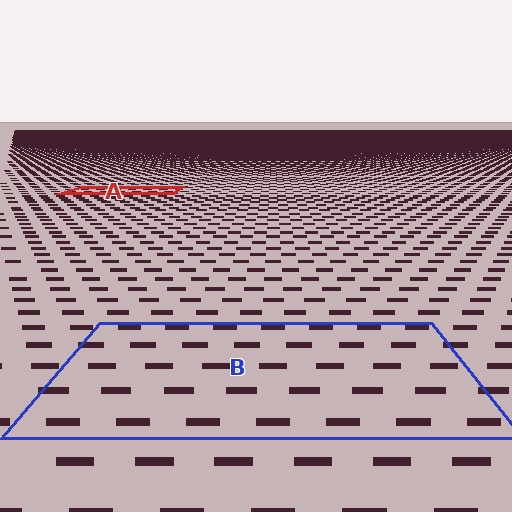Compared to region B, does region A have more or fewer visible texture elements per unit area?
Region A has more texture elements per unit area — they are packed more densely because it is farther away.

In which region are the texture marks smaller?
The texture marks are smaller in region A, because it is farther away.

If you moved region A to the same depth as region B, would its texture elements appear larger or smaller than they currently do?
They would appear larger. At a closer depth, the same texture elements are projected at a bigger on-screen size.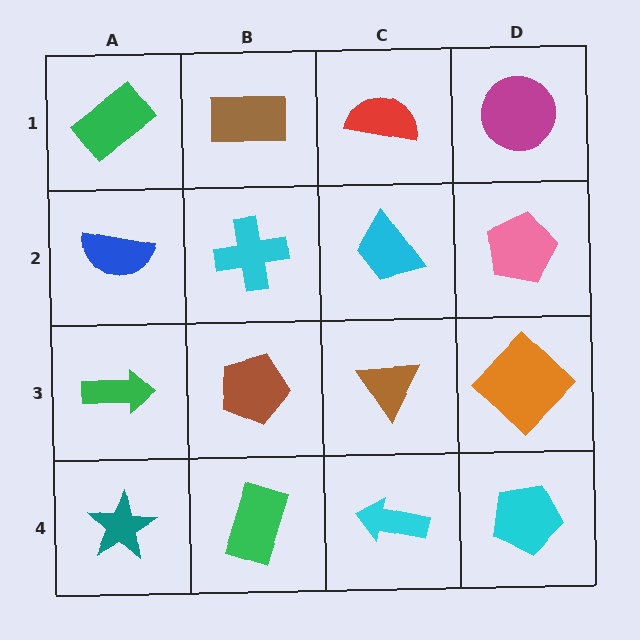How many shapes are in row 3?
4 shapes.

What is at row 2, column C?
A cyan trapezoid.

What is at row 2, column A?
A blue semicircle.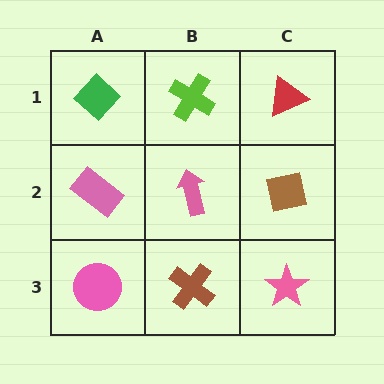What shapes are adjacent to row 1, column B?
A pink arrow (row 2, column B), a green diamond (row 1, column A), a red triangle (row 1, column C).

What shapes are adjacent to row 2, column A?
A green diamond (row 1, column A), a pink circle (row 3, column A), a pink arrow (row 2, column B).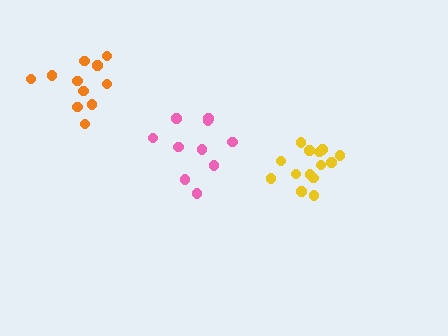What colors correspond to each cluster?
The clusters are colored: yellow, orange, pink.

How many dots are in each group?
Group 1: 14 dots, Group 2: 11 dots, Group 3: 10 dots (35 total).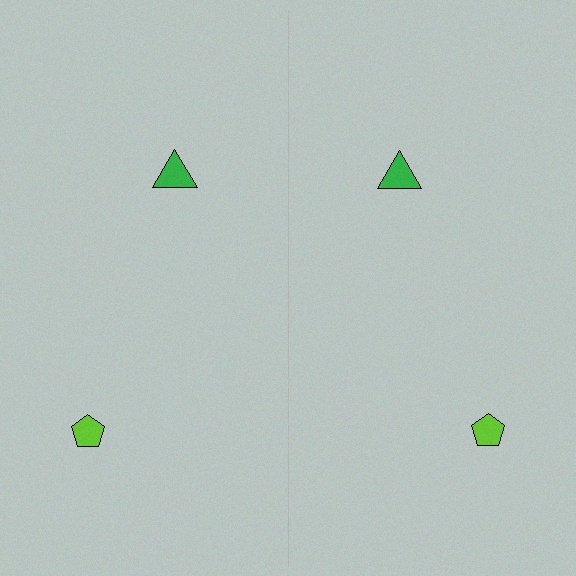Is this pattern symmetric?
Yes, this pattern has bilateral (reflection) symmetry.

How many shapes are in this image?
There are 4 shapes in this image.